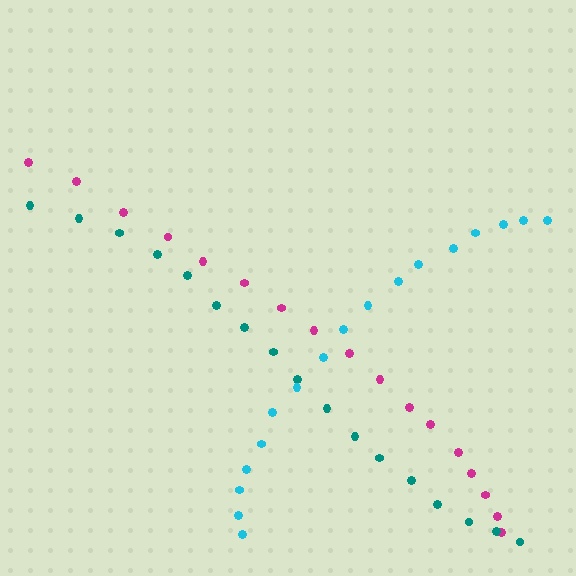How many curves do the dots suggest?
There are 3 distinct paths.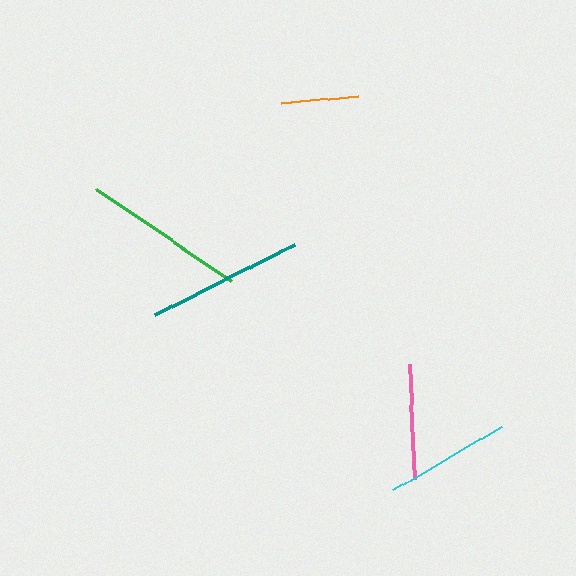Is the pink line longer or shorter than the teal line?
The teal line is longer than the pink line.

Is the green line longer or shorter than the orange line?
The green line is longer than the orange line.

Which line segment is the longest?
The green line is the longest at approximately 163 pixels.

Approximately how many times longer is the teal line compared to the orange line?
The teal line is approximately 2.0 times the length of the orange line.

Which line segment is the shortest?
The orange line is the shortest at approximately 77 pixels.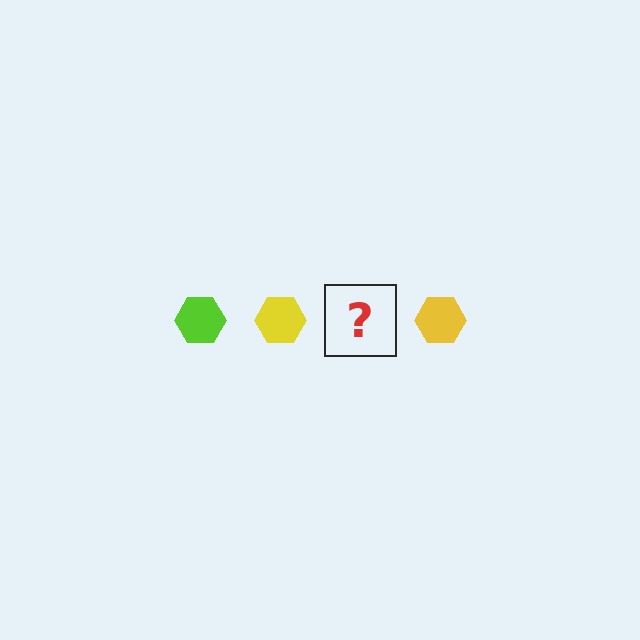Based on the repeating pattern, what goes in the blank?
The blank should be a lime hexagon.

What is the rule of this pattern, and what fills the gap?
The rule is that the pattern cycles through lime, yellow hexagons. The gap should be filled with a lime hexagon.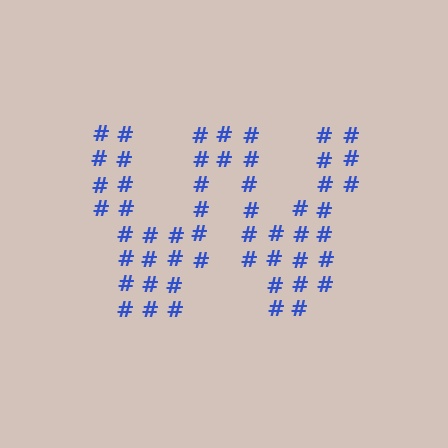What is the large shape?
The large shape is the letter W.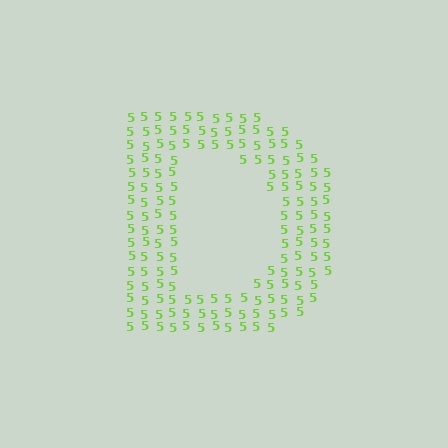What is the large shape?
The large shape is the letter D.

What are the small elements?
The small elements are digit 5's.